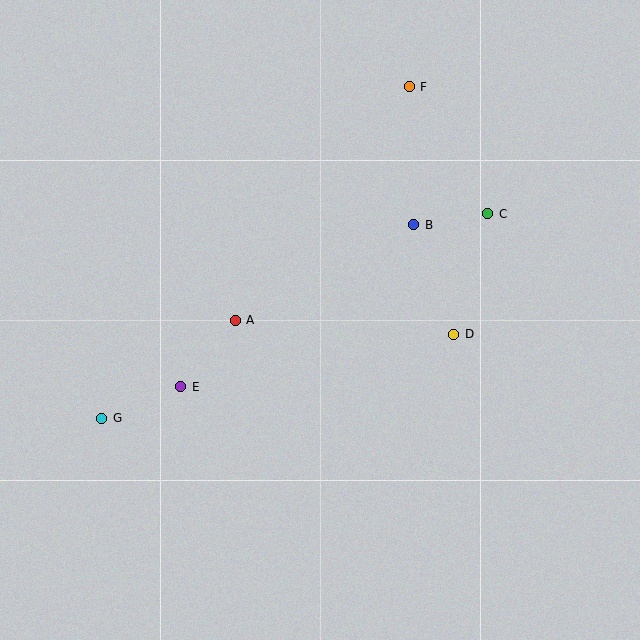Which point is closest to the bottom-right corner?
Point D is closest to the bottom-right corner.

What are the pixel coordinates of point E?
Point E is at (181, 387).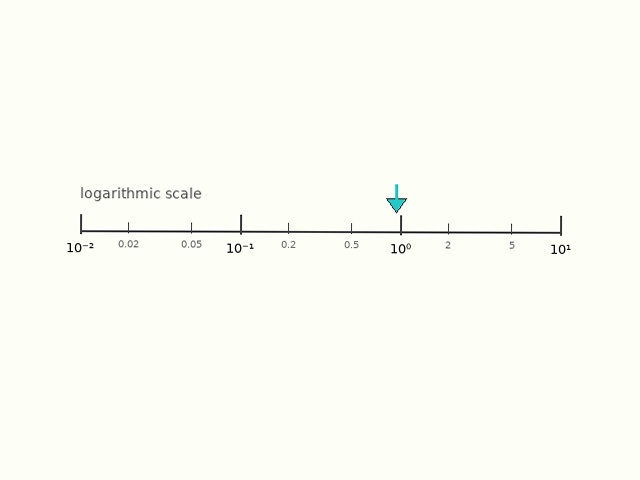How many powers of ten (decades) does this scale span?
The scale spans 3 decades, from 0.01 to 10.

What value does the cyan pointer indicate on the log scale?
The pointer indicates approximately 0.95.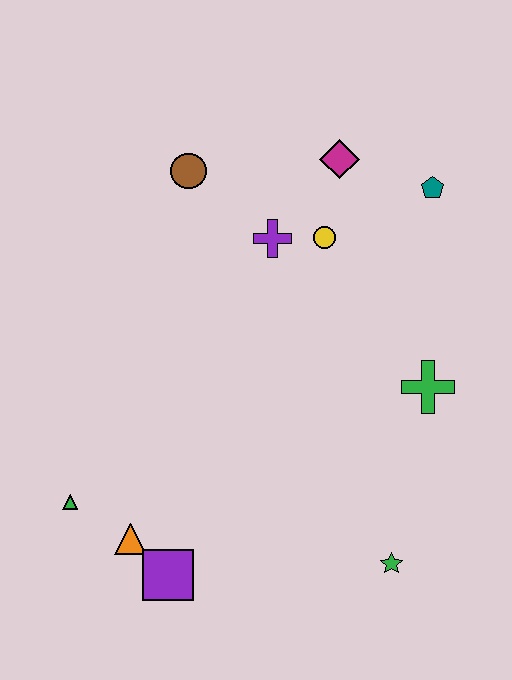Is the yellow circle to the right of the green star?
No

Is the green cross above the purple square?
Yes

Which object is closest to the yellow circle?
The purple cross is closest to the yellow circle.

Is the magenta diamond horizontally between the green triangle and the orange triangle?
No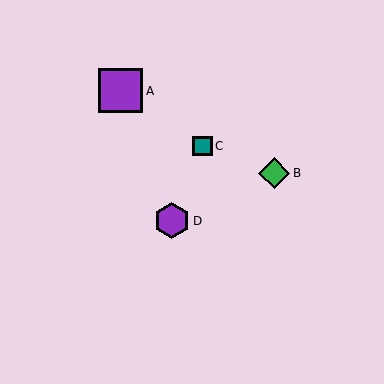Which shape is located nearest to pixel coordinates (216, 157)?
The teal square (labeled C) at (203, 146) is nearest to that location.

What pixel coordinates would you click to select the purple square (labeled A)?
Click at (121, 91) to select the purple square A.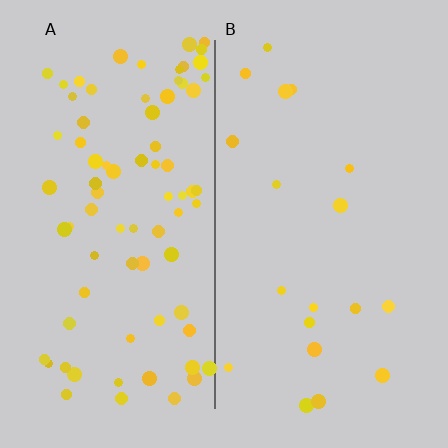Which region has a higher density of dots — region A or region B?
A (the left).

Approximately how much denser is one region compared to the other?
Approximately 4.1× — region A over region B.